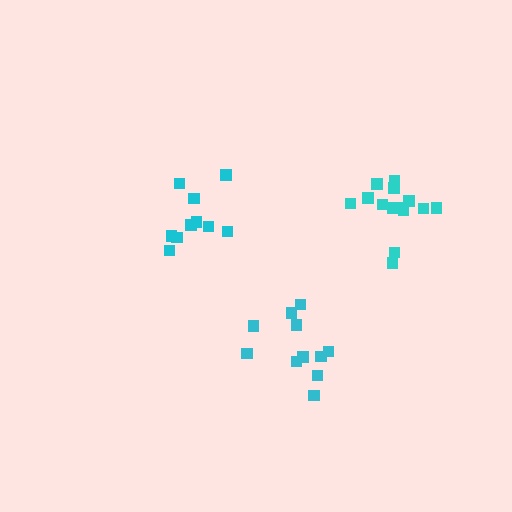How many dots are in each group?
Group 1: 11 dots, Group 2: 10 dots, Group 3: 14 dots (35 total).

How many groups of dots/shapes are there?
There are 3 groups.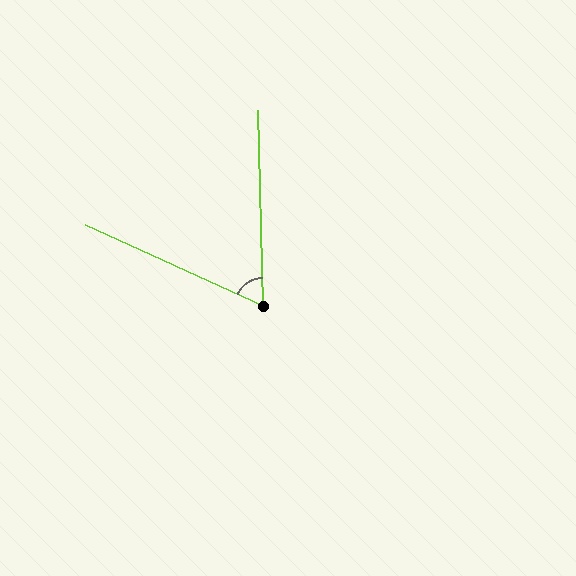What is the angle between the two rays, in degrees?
Approximately 64 degrees.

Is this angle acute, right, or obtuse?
It is acute.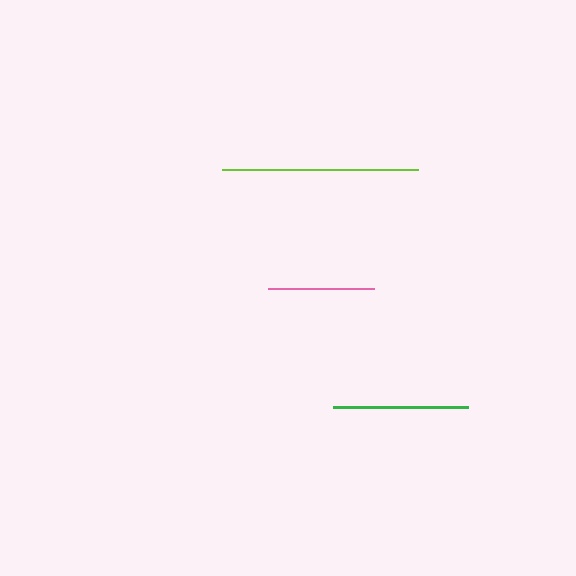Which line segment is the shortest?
The pink line is the shortest at approximately 105 pixels.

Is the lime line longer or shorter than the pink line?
The lime line is longer than the pink line.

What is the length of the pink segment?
The pink segment is approximately 105 pixels long.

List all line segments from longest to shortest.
From longest to shortest: lime, green, pink.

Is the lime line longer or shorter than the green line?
The lime line is longer than the green line.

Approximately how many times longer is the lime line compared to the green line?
The lime line is approximately 1.5 times the length of the green line.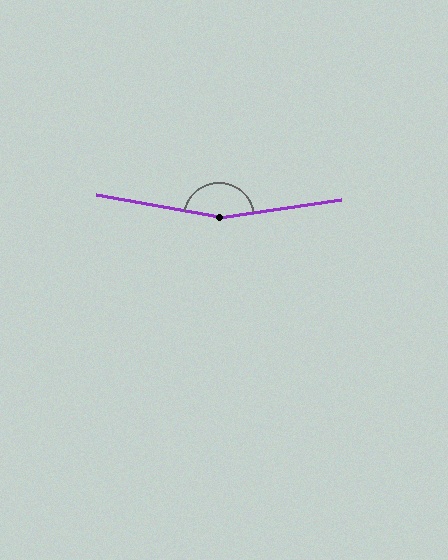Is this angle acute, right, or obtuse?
It is obtuse.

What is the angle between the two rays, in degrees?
Approximately 161 degrees.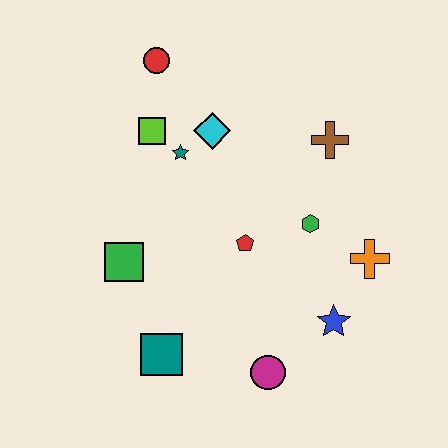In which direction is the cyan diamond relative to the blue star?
The cyan diamond is above the blue star.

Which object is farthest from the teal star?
The magenta circle is farthest from the teal star.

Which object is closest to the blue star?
The orange cross is closest to the blue star.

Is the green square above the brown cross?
No